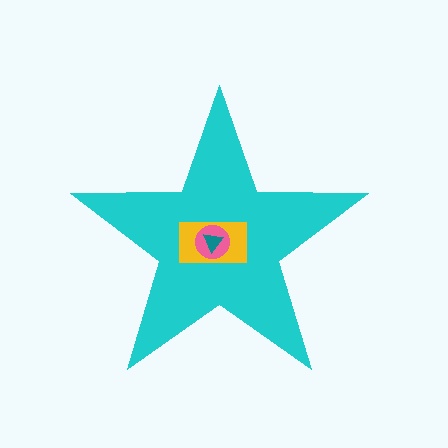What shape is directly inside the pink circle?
The teal triangle.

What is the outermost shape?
The cyan star.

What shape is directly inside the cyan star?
The yellow rectangle.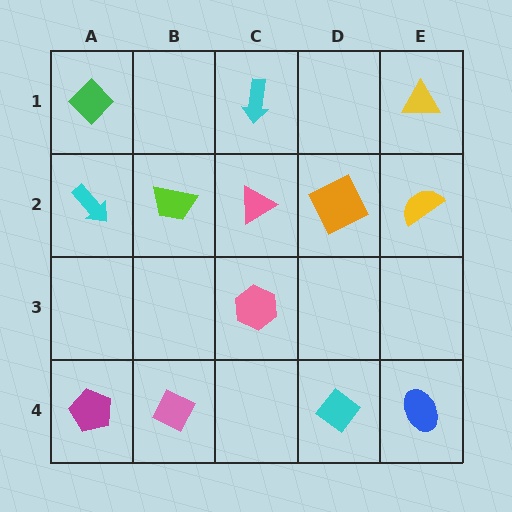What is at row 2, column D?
An orange square.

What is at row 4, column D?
A cyan diamond.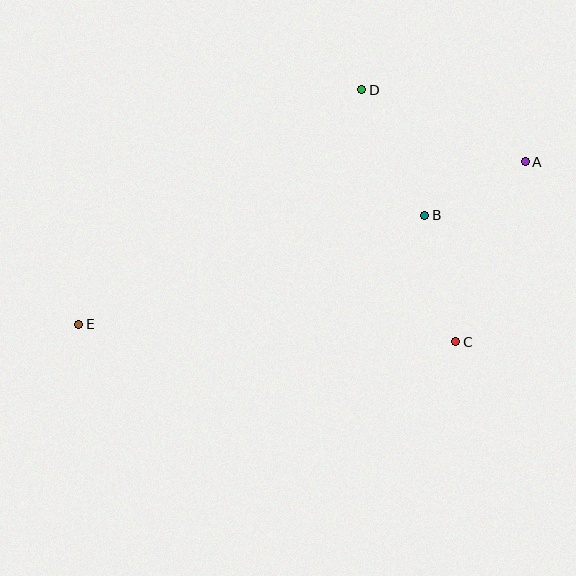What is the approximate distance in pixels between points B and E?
The distance between B and E is approximately 363 pixels.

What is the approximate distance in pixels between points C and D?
The distance between C and D is approximately 269 pixels.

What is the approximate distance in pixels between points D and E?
The distance between D and E is approximately 368 pixels.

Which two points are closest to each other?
Points A and B are closest to each other.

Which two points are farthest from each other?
Points A and E are farthest from each other.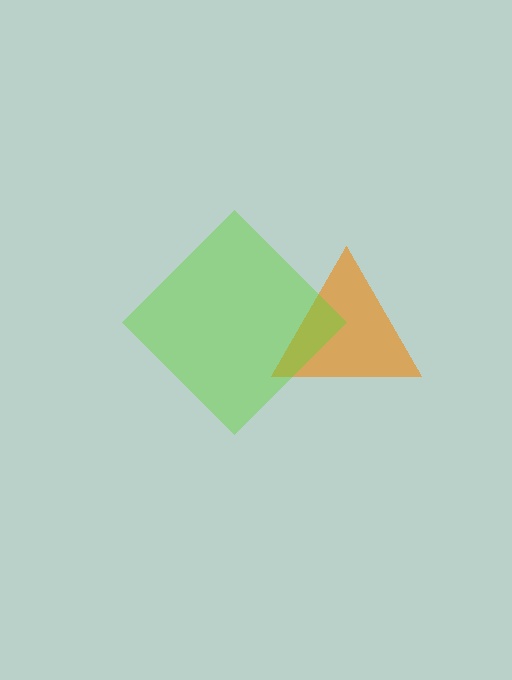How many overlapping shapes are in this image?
There are 2 overlapping shapes in the image.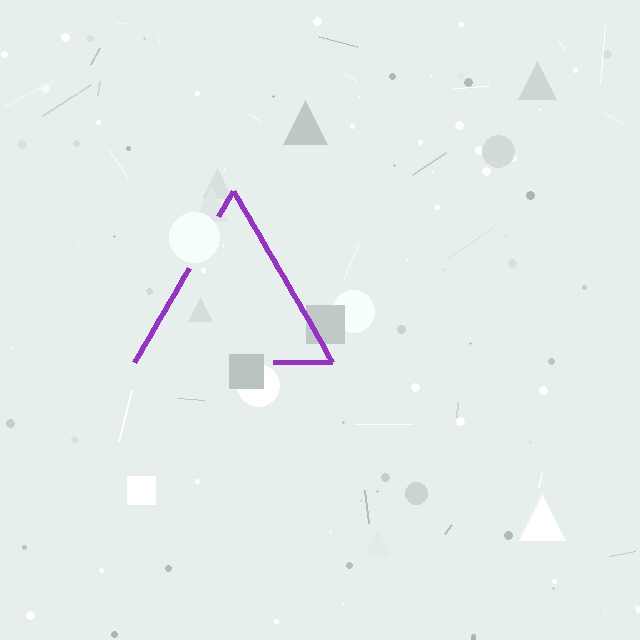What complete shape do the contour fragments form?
The contour fragments form a triangle.